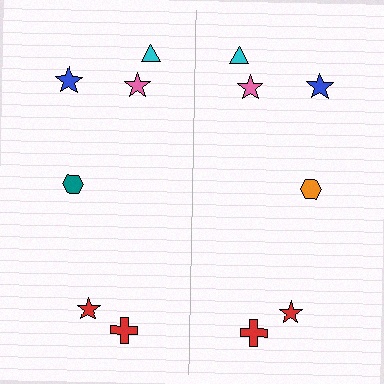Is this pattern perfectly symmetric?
No, the pattern is not perfectly symmetric. The orange hexagon on the right side breaks the symmetry — its mirror counterpart is teal.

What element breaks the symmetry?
The orange hexagon on the right side breaks the symmetry — its mirror counterpart is teal.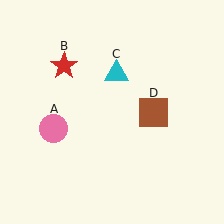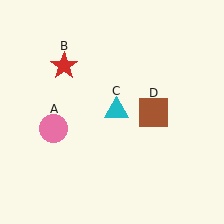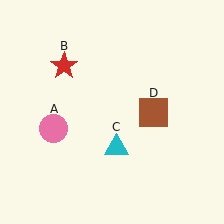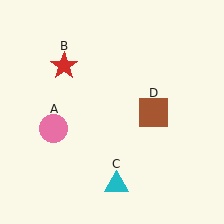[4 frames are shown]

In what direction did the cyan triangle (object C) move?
The cyan triangle (object C) moved down.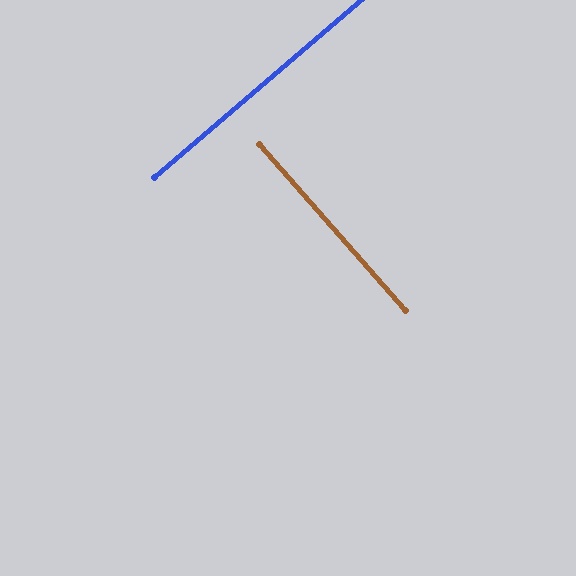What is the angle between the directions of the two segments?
Approximately 90 degrees.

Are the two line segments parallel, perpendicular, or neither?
Perpendicular — they meet at approximately 90°.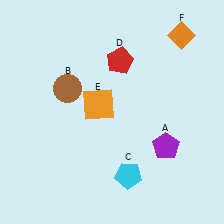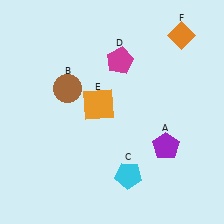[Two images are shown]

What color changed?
The pentagon (D) changed from red in Image 1 to magenta in Image 2.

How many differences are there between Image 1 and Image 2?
There is 1 difference between the two images.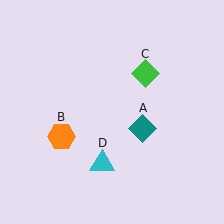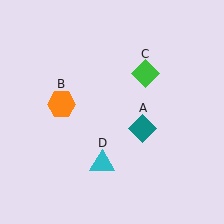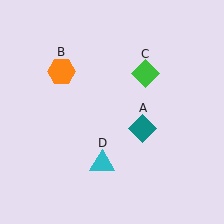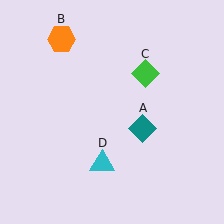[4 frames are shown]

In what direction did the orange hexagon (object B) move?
The orange hexagon (object B) moved up.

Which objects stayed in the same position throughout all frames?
Teal diamond (object A) and green diamond (object C) and cyan triangle (object D) remained stationary.